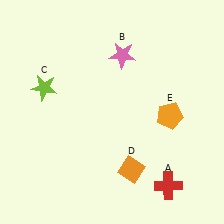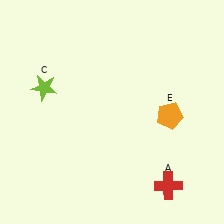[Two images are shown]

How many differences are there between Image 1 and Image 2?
There are 2 differences between the two images.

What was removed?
The orange diamond (D), the pink star (B) were removed in Image 2.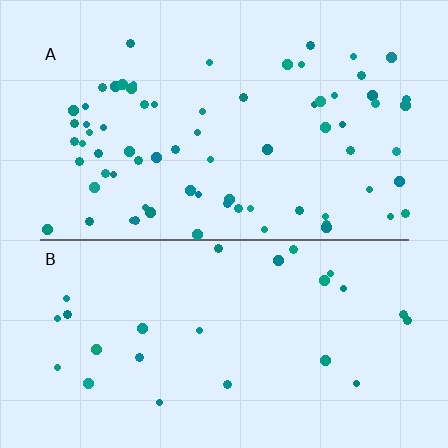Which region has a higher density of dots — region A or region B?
A (the top).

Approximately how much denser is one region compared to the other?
Approximately 2.8× — region A over region B.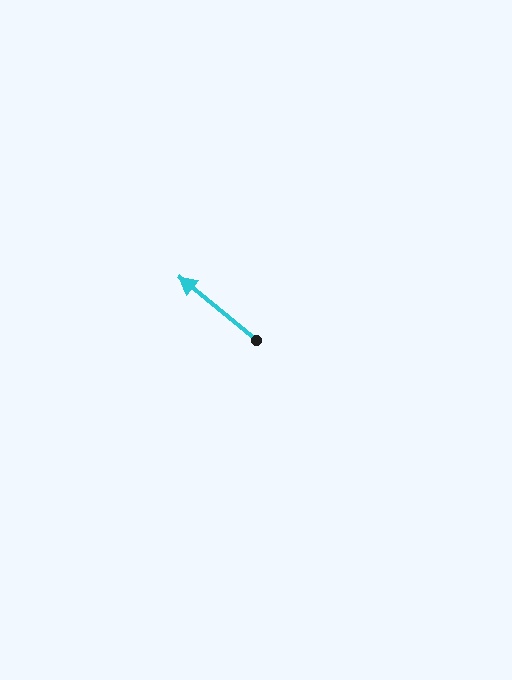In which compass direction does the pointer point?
Northwest.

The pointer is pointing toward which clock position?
Roughly 10 o'clock.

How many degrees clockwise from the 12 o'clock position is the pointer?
Approximately 309 degrees.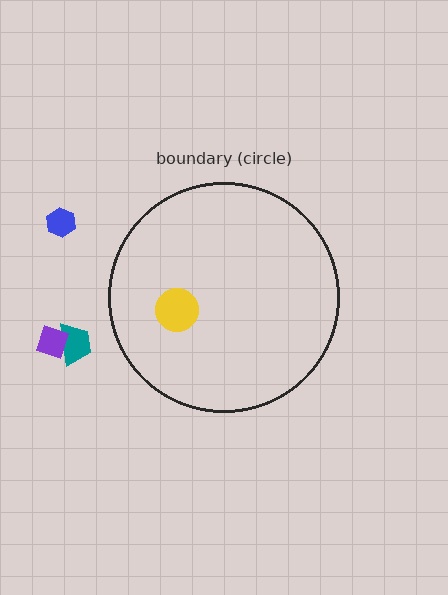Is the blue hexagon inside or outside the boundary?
Outside.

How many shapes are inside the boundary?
1 inside, 3 outside.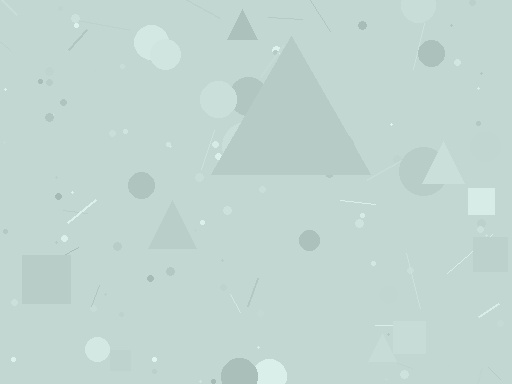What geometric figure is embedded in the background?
A triangle is embedded in the background.